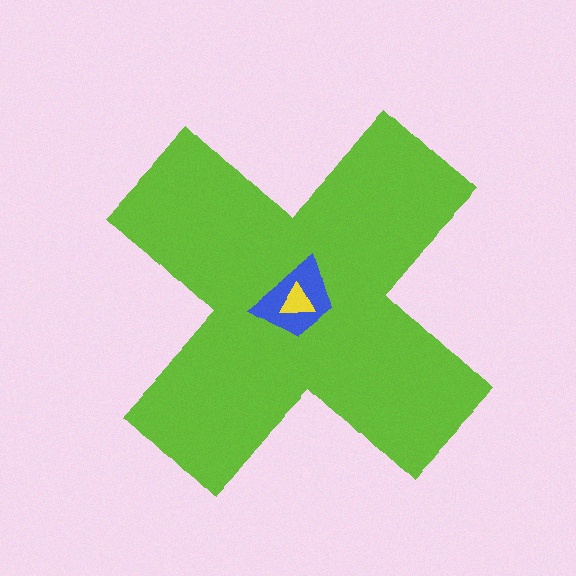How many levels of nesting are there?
3.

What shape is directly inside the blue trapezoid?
The yellow triangle.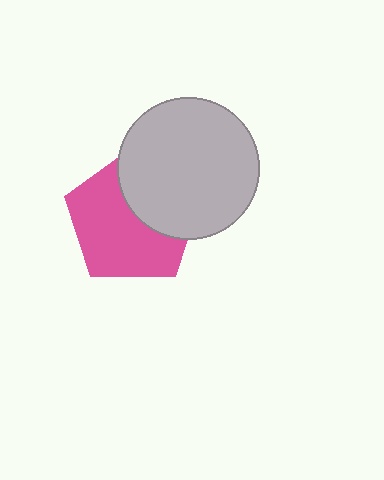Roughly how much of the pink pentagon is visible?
About half of it is visible (roughly 62%).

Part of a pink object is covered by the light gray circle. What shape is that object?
It is a pentagon.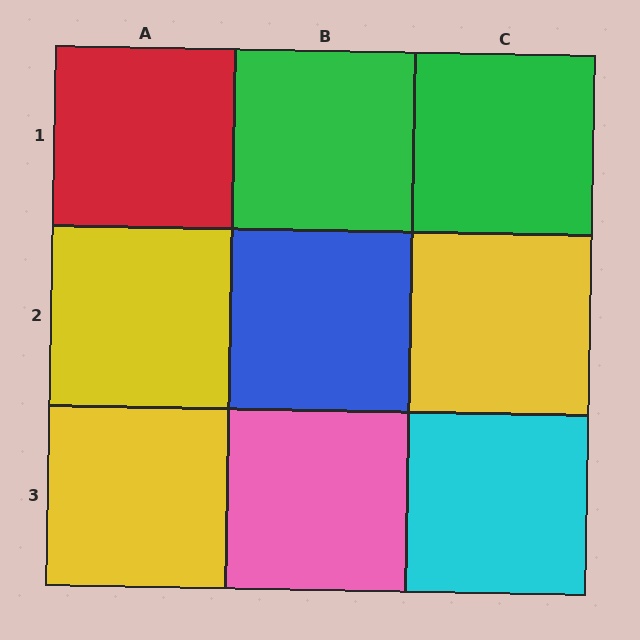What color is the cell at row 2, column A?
Yellow.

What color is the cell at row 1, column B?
Green.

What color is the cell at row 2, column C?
Yellow.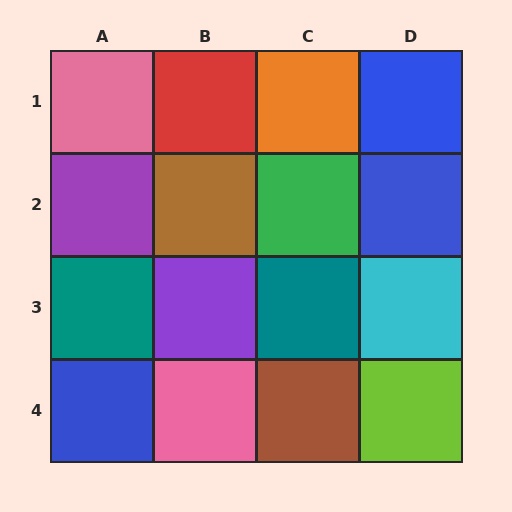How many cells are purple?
2 cells are purple.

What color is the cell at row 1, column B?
Red.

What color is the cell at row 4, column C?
Brown.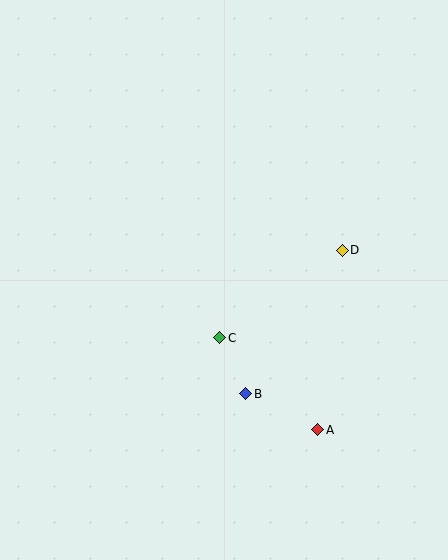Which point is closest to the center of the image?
Point C at (220, 338) is closest to the center.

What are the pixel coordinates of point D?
Point D is at (342, 250).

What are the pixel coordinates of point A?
Point A is at (318, 430).